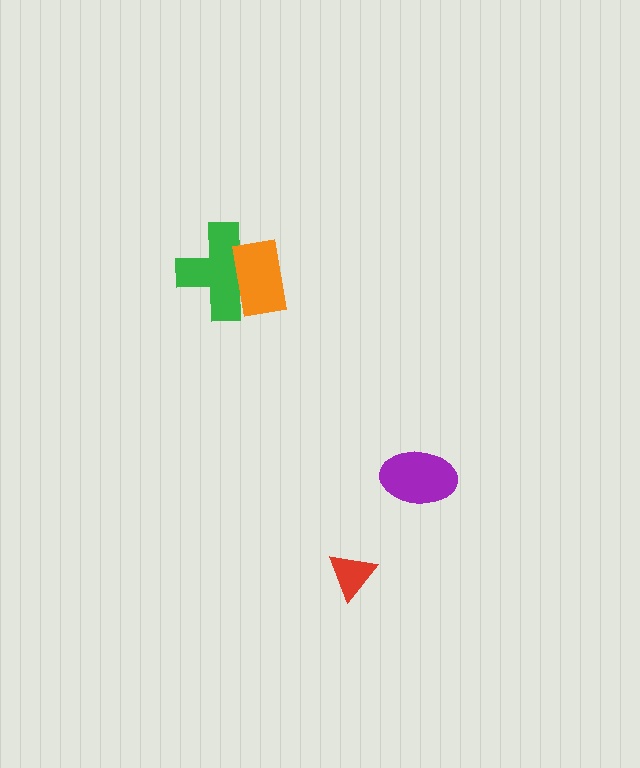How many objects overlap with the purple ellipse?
0 objects overlap with the purple ellipse.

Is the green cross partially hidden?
Yes, it is partially covered by another shape.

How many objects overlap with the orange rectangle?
1 object overlaps with the orange rectangle.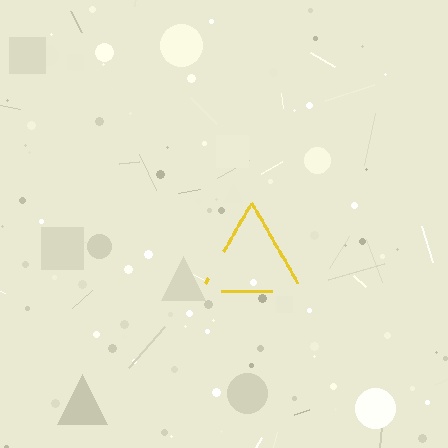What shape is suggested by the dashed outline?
The dashed outline suggests a triangle.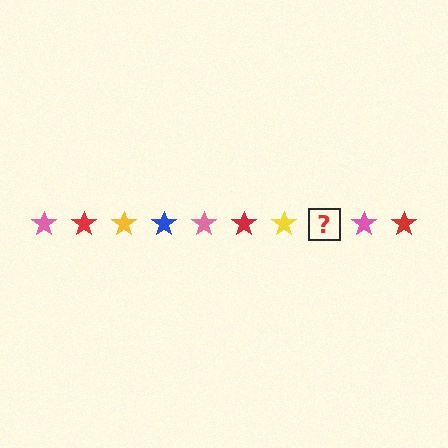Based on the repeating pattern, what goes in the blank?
The blank should be a blue star.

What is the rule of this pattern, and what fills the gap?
The rule is that the pattern cycles through pink, red, yellow, blue stars. The gap should be filled with a blue star.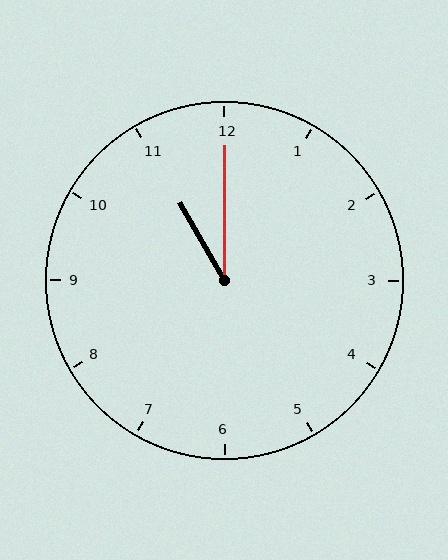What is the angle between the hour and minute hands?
Approximately 30 degrees.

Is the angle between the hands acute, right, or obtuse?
It is acute.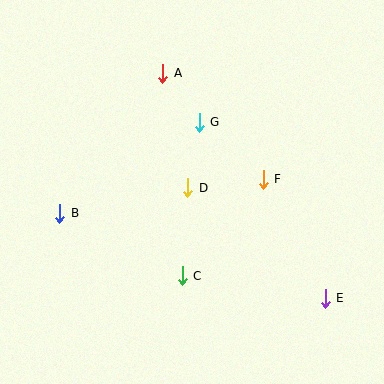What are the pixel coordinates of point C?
Point C is at (182, 276).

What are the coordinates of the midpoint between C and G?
The midpoint between C and G is at (191, 199).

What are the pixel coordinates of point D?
Point D is at (188, 188).